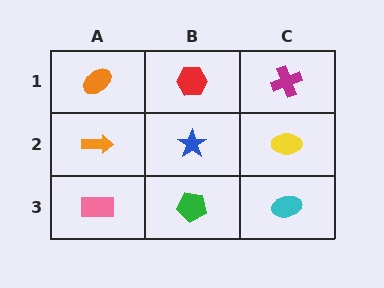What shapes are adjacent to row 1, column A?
An orange arrow (row 2, column A), a red hexagon (row 1, column B).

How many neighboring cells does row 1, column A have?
2.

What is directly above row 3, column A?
An orange arrow.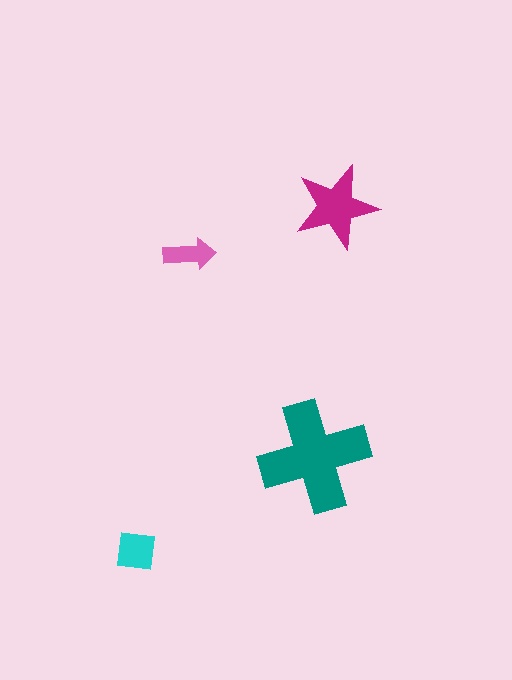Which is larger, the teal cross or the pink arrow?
The teal cross.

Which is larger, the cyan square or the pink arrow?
The cyan square.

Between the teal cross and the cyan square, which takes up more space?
The teal cross.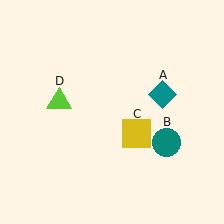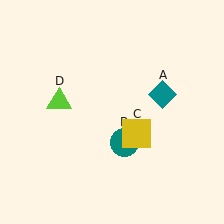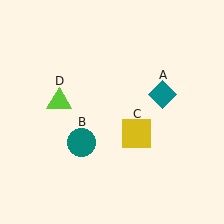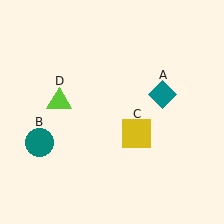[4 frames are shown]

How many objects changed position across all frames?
1 object changed position: teal circle (object B).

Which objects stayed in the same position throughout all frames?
Teal diamond (object A) and yellow square (object C) and lime triangle (object D) remained stationary.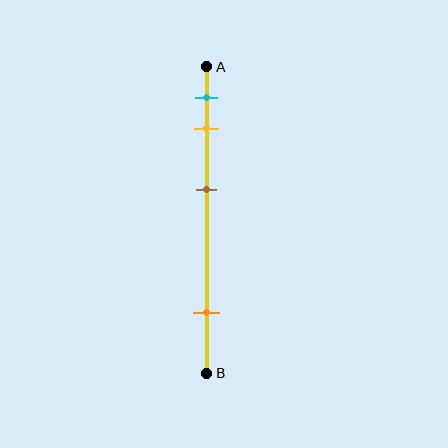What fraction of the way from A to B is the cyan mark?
The cyan mark is approximately 10% (0.1) of the way from A to B.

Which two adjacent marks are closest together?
The cyan and yellow marks are the closest adjacent pair.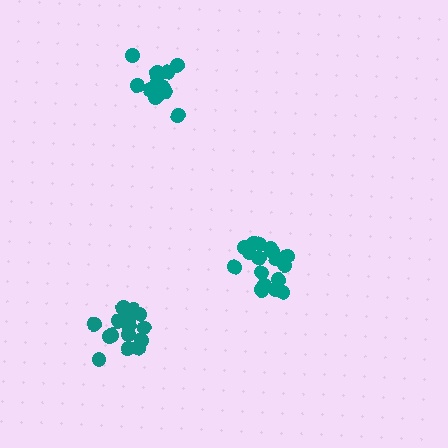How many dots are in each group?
Group 1: 14 dots, Group 2: 16 dots, Group 3: 17 dots (47 total).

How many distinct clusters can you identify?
There are 3 distinct clusters.